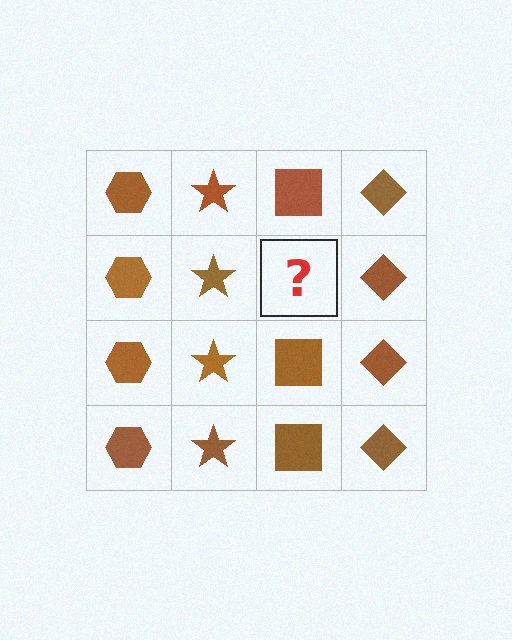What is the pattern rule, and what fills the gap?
The rule is that each column has a consistent shape. The gap should be filled with a brown square.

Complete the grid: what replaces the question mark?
The question mark should be replaced with a brown square.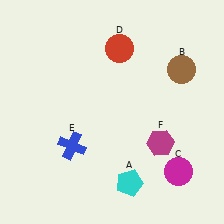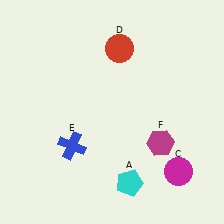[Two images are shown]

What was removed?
The brown circle (B) was removed in Image 2.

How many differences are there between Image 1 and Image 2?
There is 1 difference between the two images.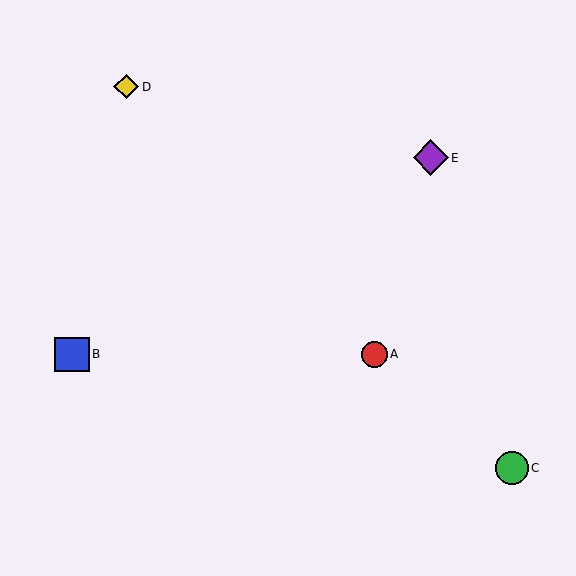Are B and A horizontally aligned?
Yes, both are at y≈355.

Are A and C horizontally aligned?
No, A is at y≈355 and C is at y≈468.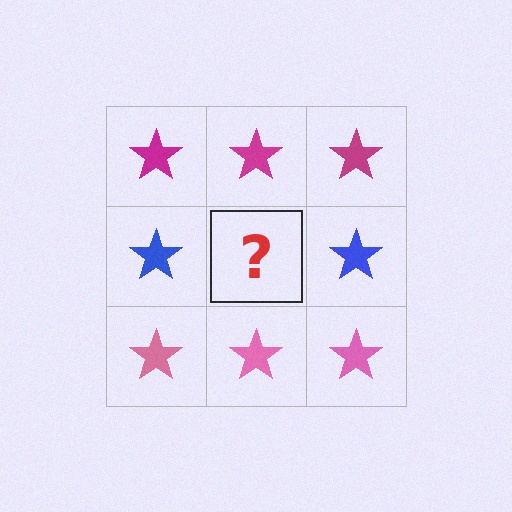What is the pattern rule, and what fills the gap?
The rule is that each row has a consistent color. The gap should be filled with a blue star.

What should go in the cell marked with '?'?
The missing cell should contain a blue star.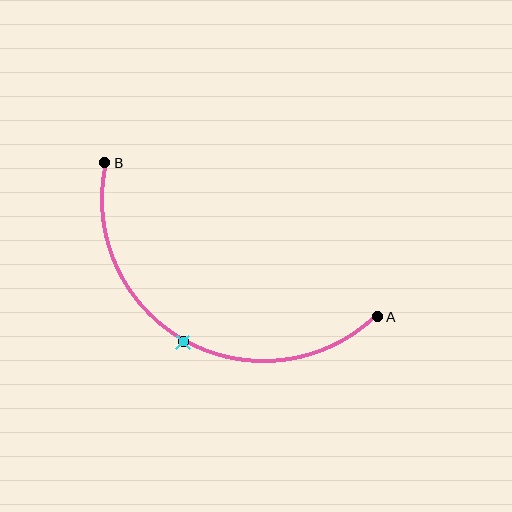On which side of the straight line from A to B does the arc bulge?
The arc bulges below the straight line connecting A and B.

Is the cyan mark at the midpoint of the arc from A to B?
Yes. The cyan mark lies on the arc at equal arc-length from both A and B — it is the arc midpoint.